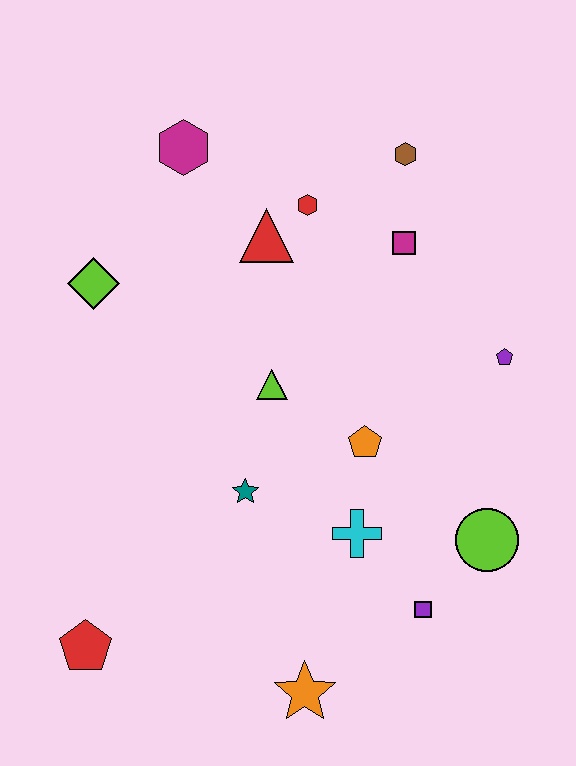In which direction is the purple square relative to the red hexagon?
The purple square is below the red hexagon.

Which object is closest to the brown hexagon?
The magenta square is closest to the brown hexagon.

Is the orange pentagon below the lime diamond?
Yes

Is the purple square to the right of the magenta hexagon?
Yes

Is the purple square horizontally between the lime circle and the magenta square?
Yes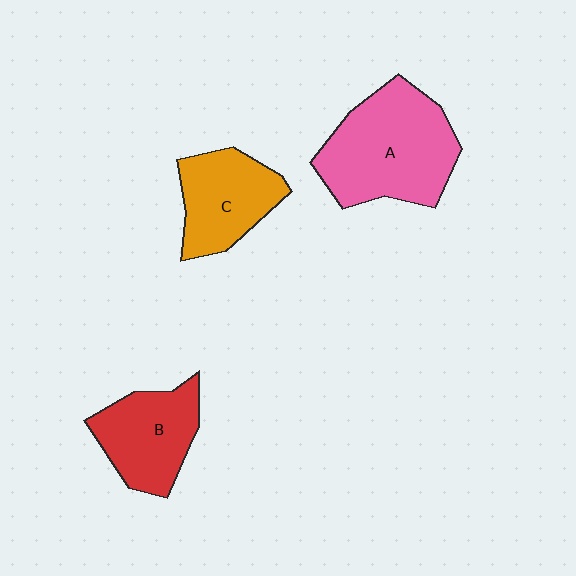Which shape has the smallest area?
Shape C (orange).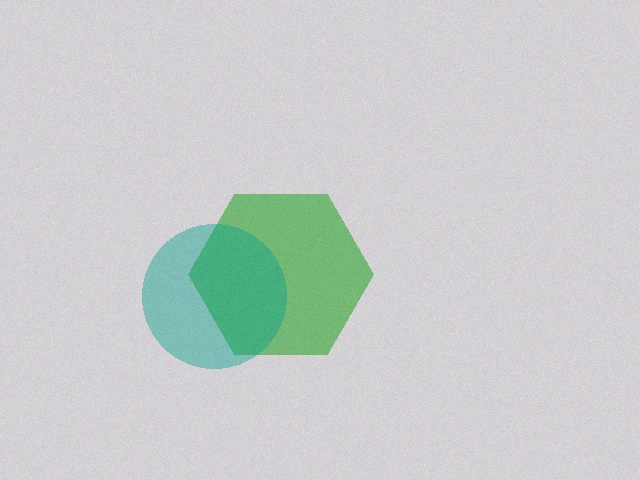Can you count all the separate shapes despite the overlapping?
Yes, there are 2 separate shapes.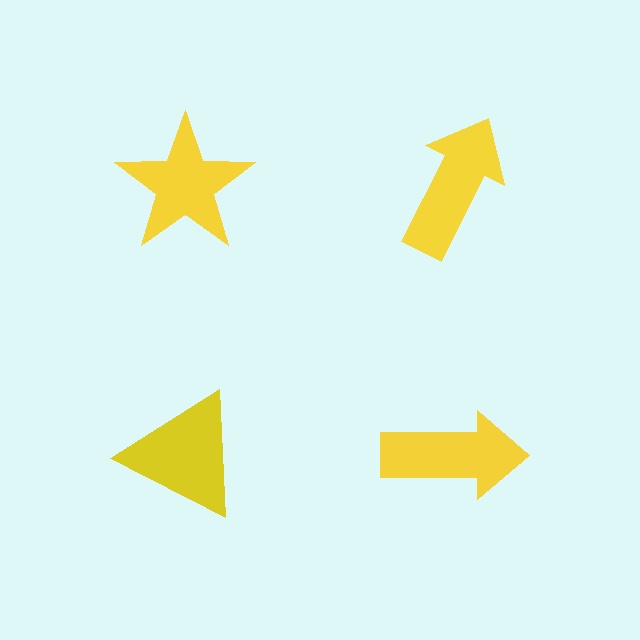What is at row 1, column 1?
A yellow star.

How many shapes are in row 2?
2 shapes.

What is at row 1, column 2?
A yellow arrow.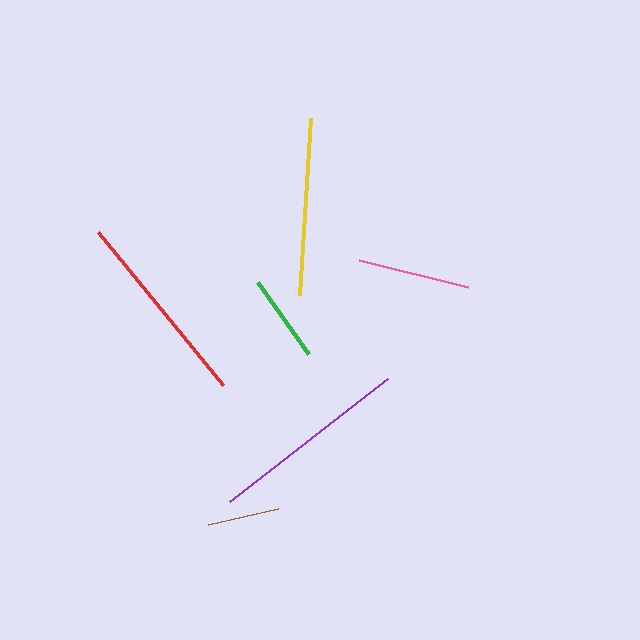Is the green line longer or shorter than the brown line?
The green line is longer than the brown line.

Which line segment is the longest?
The purple line is the longest at approximately 200 pixels.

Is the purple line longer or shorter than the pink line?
The purple line is longer than the pink line.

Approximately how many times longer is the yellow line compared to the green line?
The yellow line is approximately 2.0 times the length of the green line.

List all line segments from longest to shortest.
From longest to shortest: purple, red, yellow, pink, green, brown.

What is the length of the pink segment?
The pink segment is approximately 112 pixels long.